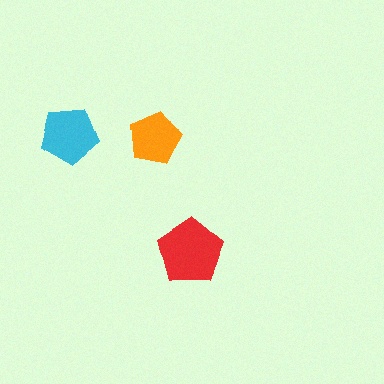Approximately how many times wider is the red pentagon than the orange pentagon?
About 1.5 times wider.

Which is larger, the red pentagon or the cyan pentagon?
The red one.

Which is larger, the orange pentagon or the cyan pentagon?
The cyan one.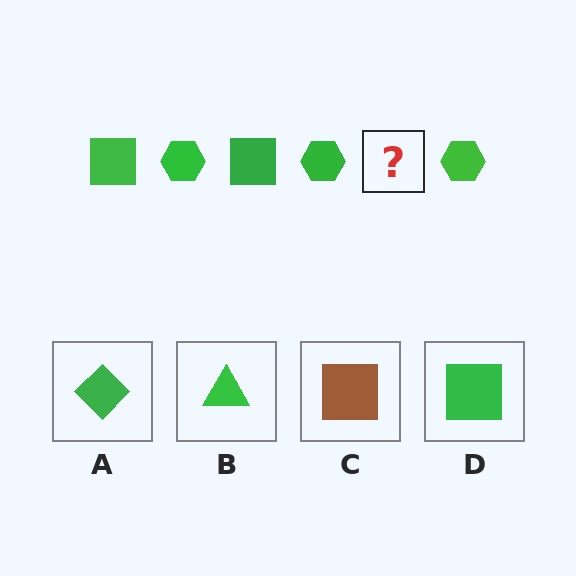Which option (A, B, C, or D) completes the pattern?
D.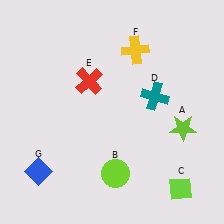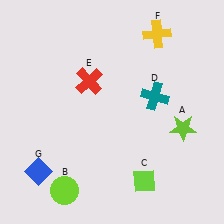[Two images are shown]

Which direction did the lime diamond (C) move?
The lime diamond (C) moved left.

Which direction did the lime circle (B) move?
The lime circle (B) moved left.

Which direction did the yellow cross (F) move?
The yellow cross (F) moved right.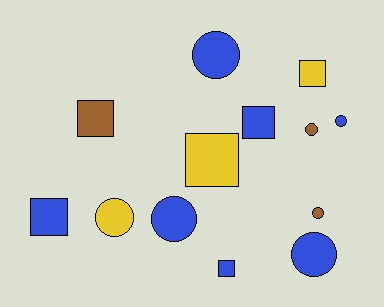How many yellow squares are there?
There are 2 yellow squares.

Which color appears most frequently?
Blue, with 7 objects.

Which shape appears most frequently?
Circle, with 7 objects.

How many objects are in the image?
There are 13 objects.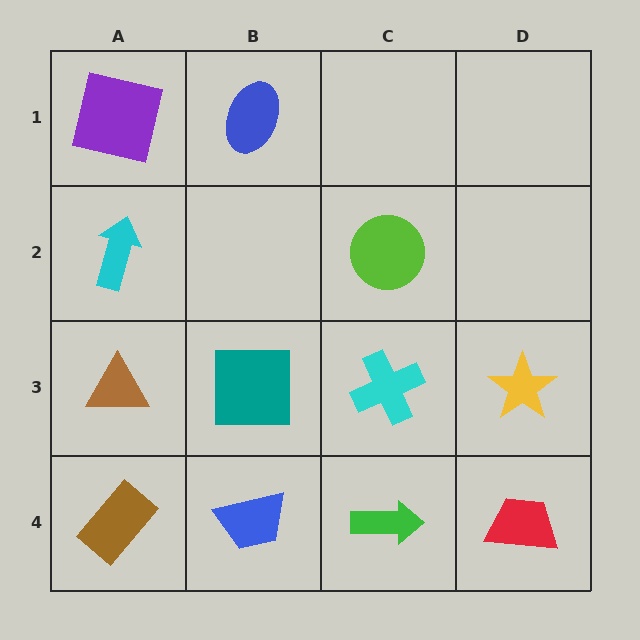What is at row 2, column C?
A lime circle.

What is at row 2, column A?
A cyan arrow.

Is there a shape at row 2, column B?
No, that cell is empty.